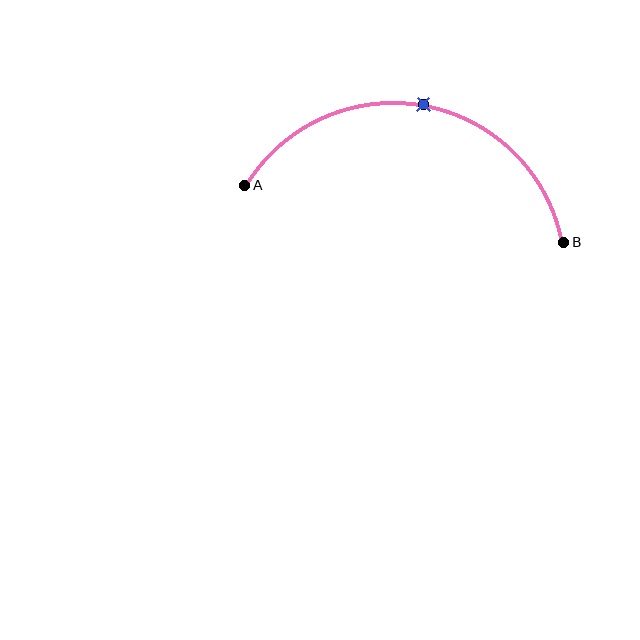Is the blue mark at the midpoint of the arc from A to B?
Yes. The blue mark lies on the arc at equal arc-length from both A and B — it is the arc midpoint.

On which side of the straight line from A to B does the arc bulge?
The arc bulges above the straight line connecting A and B.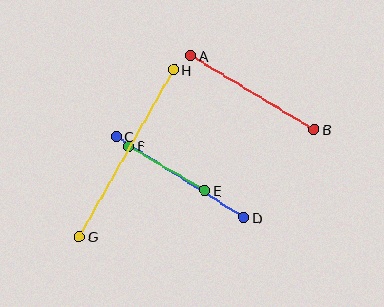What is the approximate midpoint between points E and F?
The midpoint is at approximately (167, 168) pixels.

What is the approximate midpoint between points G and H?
The midpoint is at approximately (127, 153) pixels.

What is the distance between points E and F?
The distance is approximately 88 pixels.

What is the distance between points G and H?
The distance is approximately 192 pixels.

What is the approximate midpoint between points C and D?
The midpoint is at approximately (180, 177) pixels.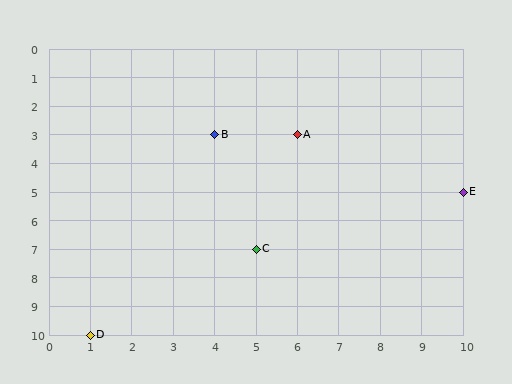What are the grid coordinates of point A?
Point A is at grid coordinates (6, 3).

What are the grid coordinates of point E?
Point E is at grid coordinates (10, 5).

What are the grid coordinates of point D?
Point D is at grid coordinates (1, 10).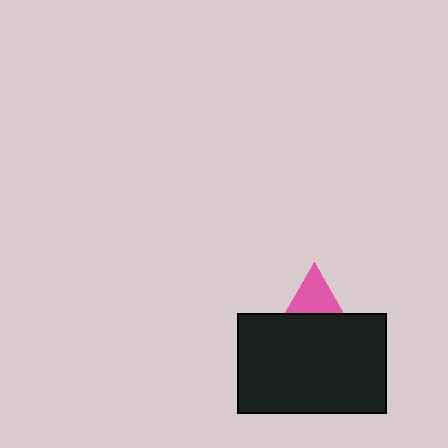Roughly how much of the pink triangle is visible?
A small part of it is visible (roughly 32%).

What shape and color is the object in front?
The object in front is a black rectangle.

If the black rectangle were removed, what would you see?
You would see the complete pink triangle.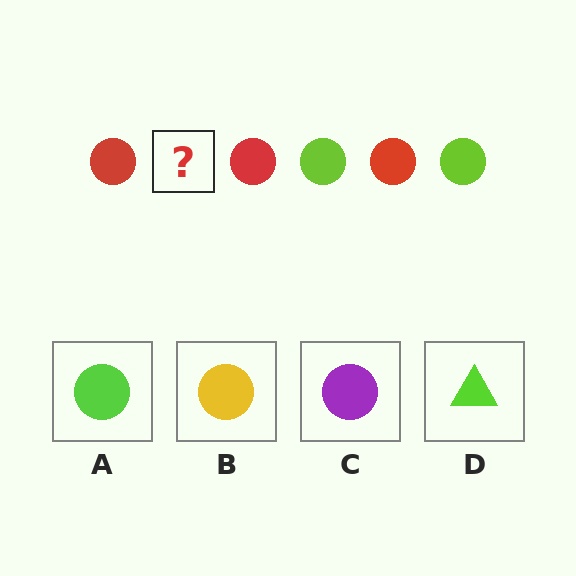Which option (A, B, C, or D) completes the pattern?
A.